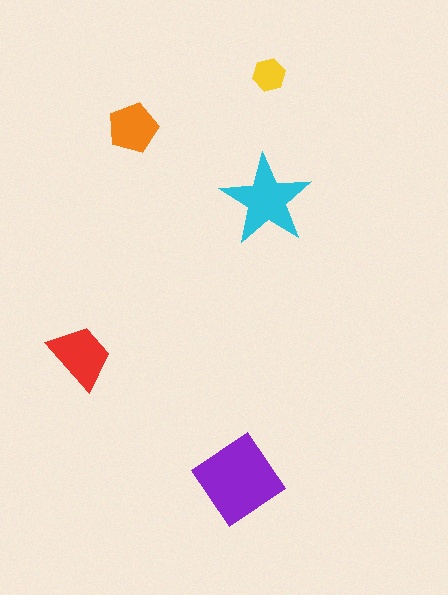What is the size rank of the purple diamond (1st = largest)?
1st.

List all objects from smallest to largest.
The yellow hexagon, the orange pentagon, the red trapezoid, the cyan star, the purple diamond.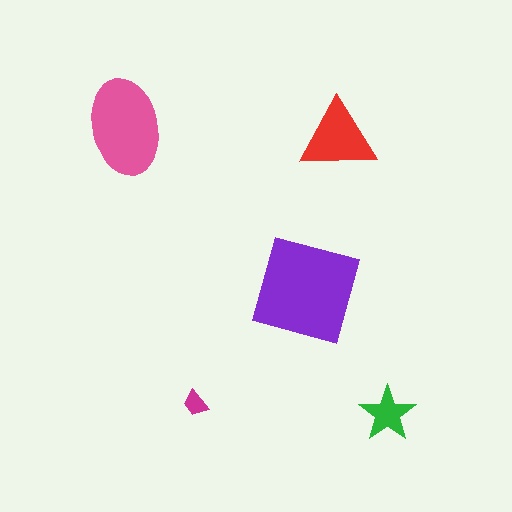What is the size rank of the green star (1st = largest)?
4th.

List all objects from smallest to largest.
The magenta trapezoid, the green star, the red triangle, the pink ellipse, the purple square.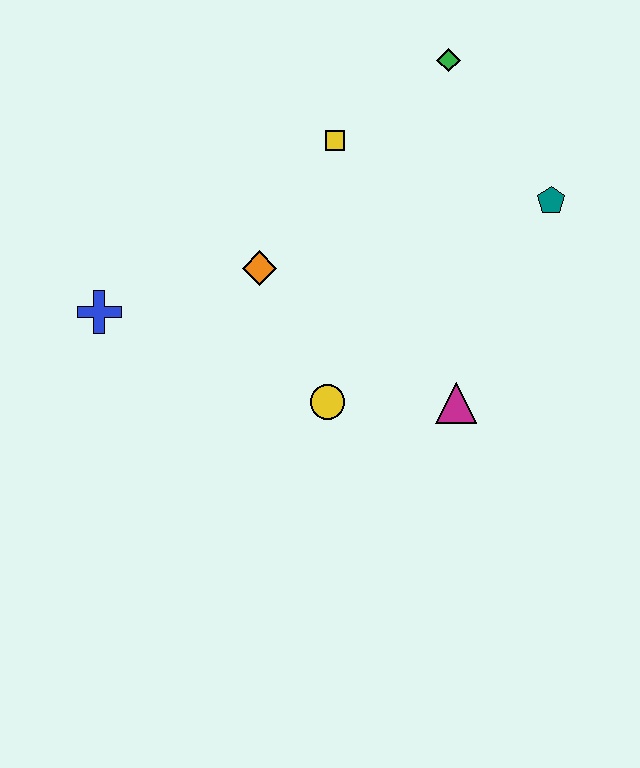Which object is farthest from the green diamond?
The blue cross is farthest from the green diamond.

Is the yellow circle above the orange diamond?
No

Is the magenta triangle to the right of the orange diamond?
Yes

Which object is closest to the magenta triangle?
The yellow circle is closest to the magenta triangle.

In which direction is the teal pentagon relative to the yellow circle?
The teal pentagon is to the right of the yellow circle.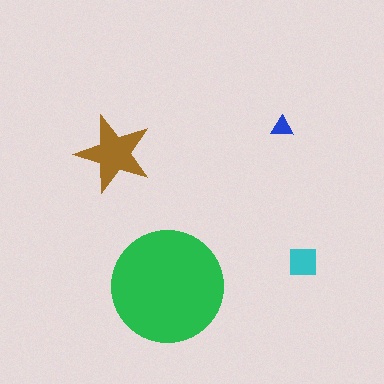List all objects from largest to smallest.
The green circle, the brown star, the cyan square, the blue triangle.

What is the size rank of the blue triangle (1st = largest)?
4th.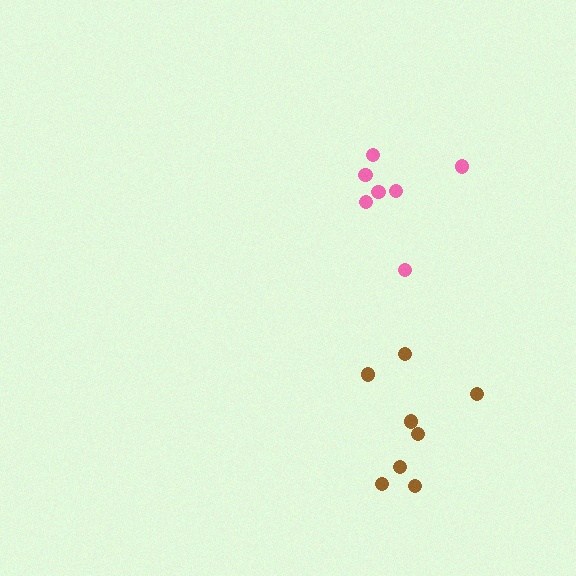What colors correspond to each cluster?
The clusters are colored: pink, brown.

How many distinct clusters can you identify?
There are 2 distinct clusters.